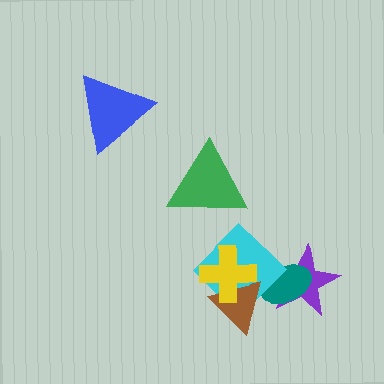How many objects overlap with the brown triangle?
3 objects overlap with the brown triangle.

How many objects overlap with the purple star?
2 objects overlap with the purple star.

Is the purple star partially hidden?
Yes, it is partially covered by another shape.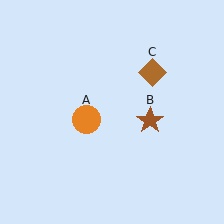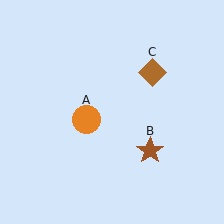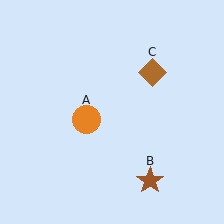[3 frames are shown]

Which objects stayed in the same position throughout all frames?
Orange circle (object A) and brown diamond (object C) remained stationary.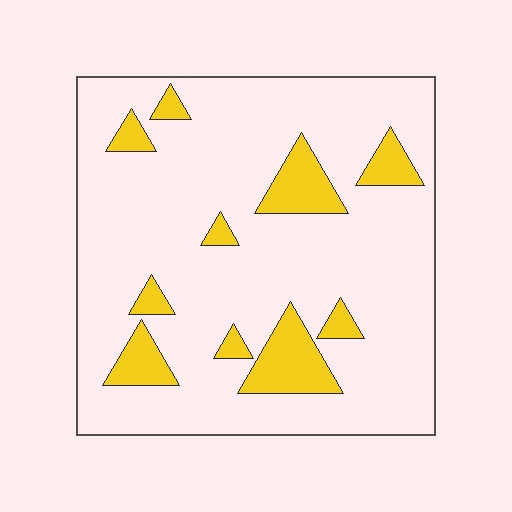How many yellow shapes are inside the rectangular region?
10.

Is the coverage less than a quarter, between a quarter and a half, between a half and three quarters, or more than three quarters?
Less than a quarter.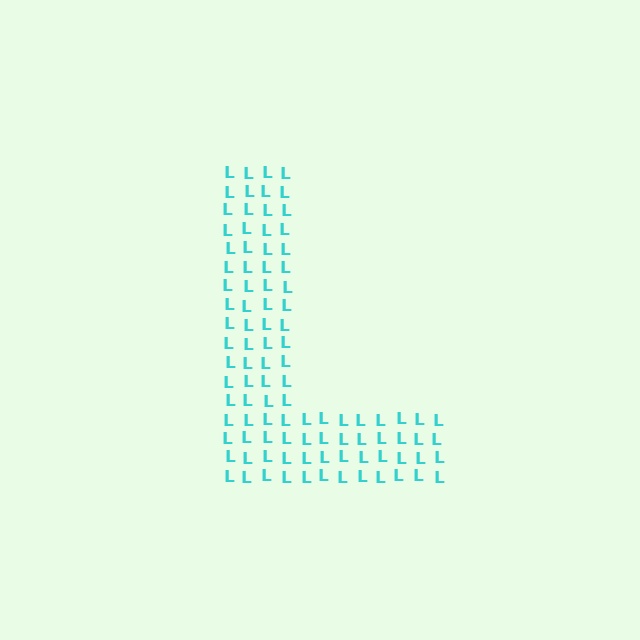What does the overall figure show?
The overall figure shows the letter L.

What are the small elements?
The small elements are letter L's.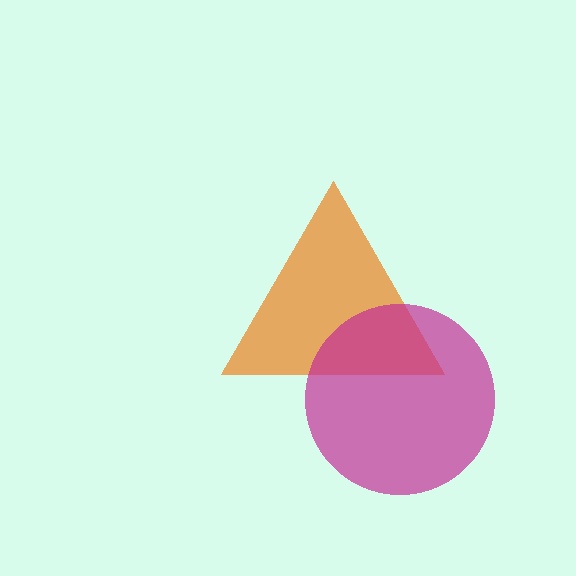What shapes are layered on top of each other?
The layered shapes are: an orange triangle, a magenta circle.